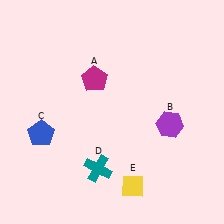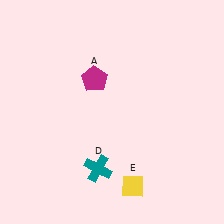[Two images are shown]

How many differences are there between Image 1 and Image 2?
There are 2 differences between the two images.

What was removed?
The purple hexagon (B), the blue pentagon (C) were removed in Image 2.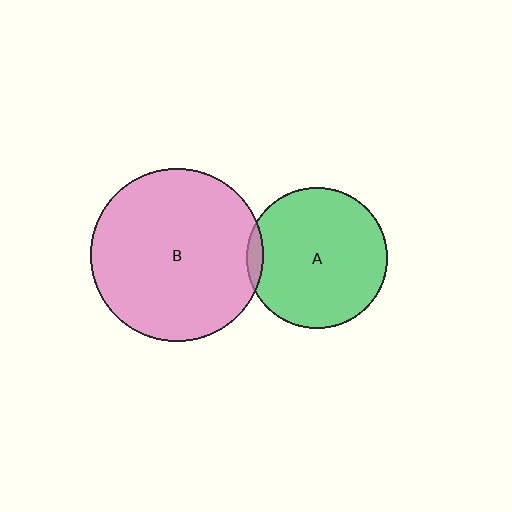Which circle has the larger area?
Circle B (pink).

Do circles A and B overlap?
Yes.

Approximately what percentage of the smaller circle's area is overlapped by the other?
Approximately 5%.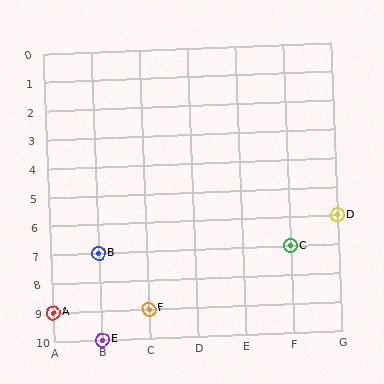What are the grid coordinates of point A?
Point A is at grid coordinates (A, 9).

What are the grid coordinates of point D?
Point D is at grid coordinates (G, 6).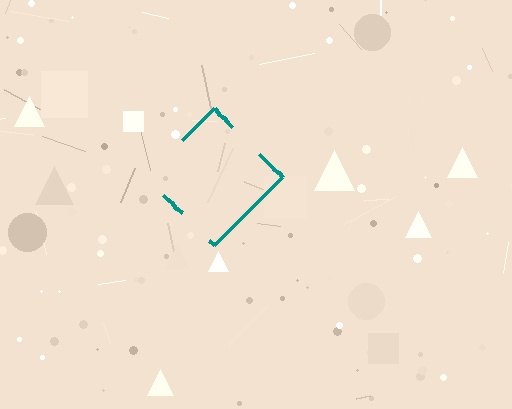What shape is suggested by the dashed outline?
The dashed outline suggests a diamond.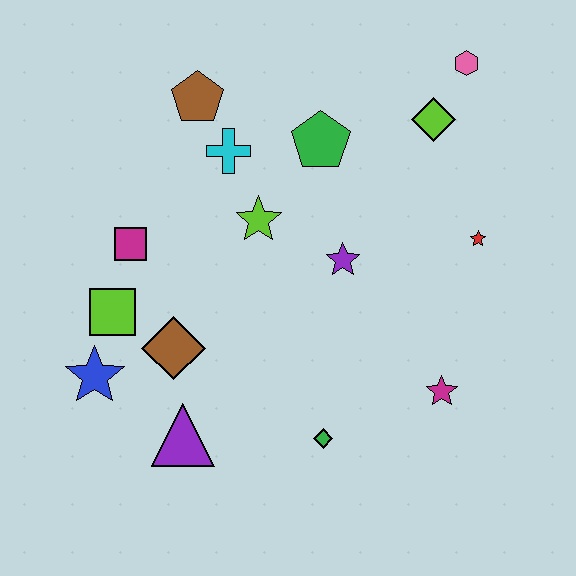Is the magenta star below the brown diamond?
Yes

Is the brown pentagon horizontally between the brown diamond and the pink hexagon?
Yes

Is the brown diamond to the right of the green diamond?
No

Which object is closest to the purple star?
The lime star is closest to the purple star.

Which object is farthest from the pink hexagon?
The blue star is farthest from the pink hexagon.